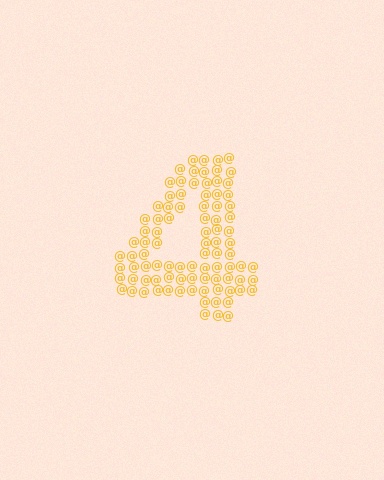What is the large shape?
The large shape is the digit 4.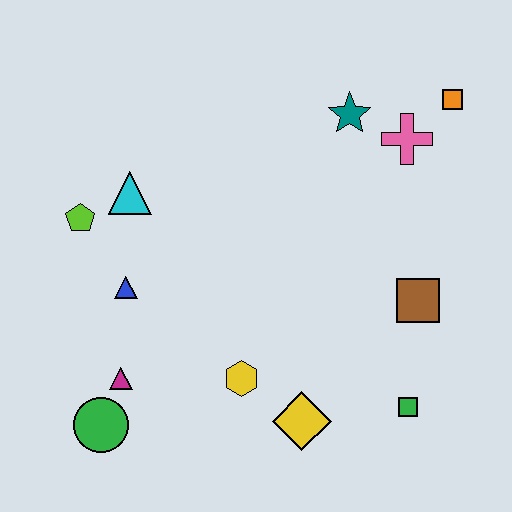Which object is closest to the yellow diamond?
The yellow hexagon is closest to the yellow diamond.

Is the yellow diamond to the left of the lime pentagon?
No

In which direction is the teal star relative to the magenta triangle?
The teal star is above the magenta triangle.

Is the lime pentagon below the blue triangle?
No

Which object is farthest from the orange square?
The green circle is farthest from the orange square.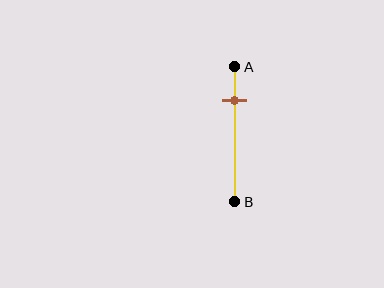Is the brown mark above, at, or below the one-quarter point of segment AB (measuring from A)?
The brown mark is approximately at the one-quarter point of segment AB.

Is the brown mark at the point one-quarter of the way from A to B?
Yes, the mark is approximately at the one-quarter point.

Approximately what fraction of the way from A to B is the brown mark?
The brown mark is approximately 25% of the way from A to B.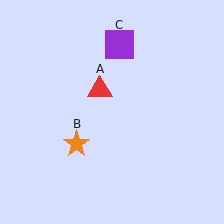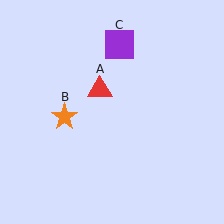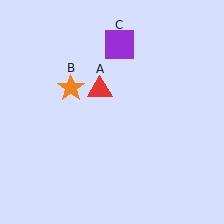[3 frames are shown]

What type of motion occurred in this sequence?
The orange star (object B) rotated clockwise around the center of the scene.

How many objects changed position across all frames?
1 object changed position: orange star (object B).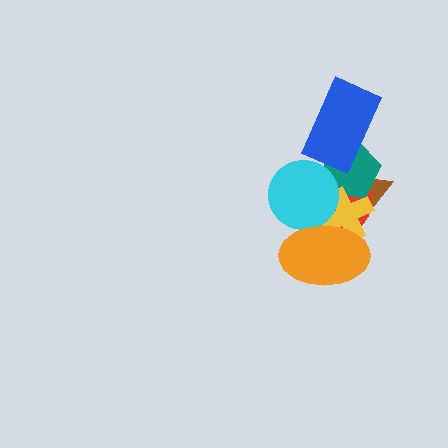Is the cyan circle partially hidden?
Yes, it is partially covered by another shape.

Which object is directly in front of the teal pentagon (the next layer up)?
The yellow cross is directly in front of the teal pentagon.